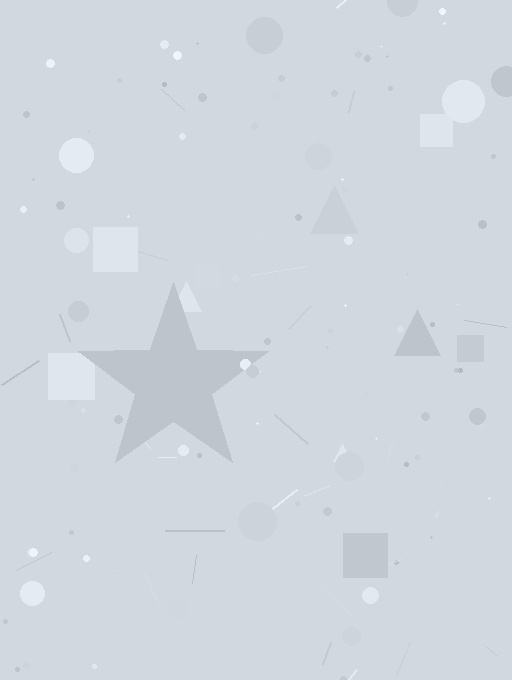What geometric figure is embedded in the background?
A star is embedded in the background.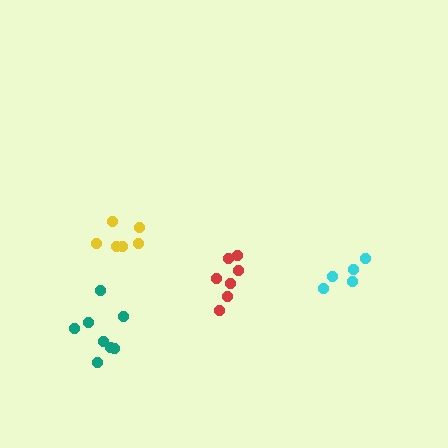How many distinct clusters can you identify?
There are 4 distinct clusters.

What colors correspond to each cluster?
The clusters are colored: yellow, cyan, red, teal.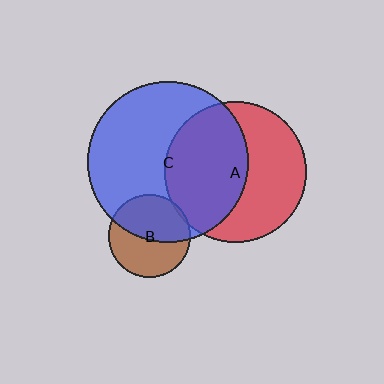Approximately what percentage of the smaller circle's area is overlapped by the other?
Approximately 50%.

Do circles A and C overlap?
Yes.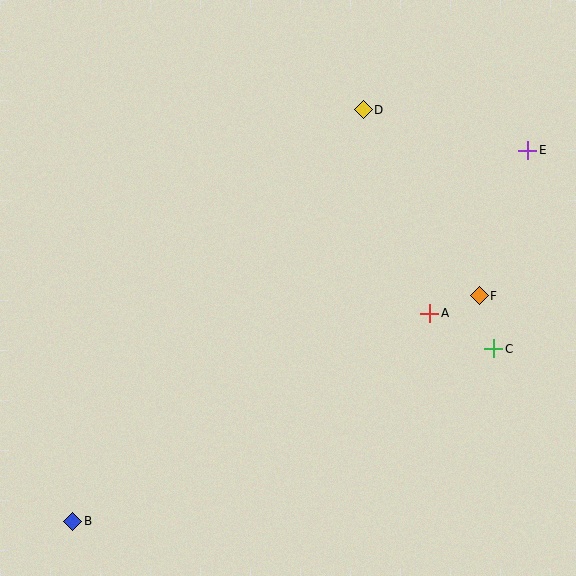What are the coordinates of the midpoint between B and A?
The midpoint between B and A is at (251, 417).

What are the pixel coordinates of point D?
Point D is at (363, 110).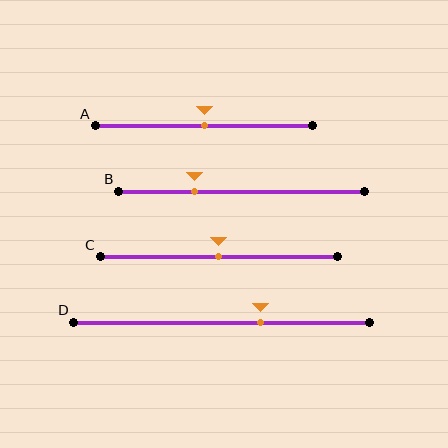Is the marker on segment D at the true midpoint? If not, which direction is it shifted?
No, the marker on segment D is shifted to the right by about 13% of the segment length.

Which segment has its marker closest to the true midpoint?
Segment A has its marker closest to the true midpoint.